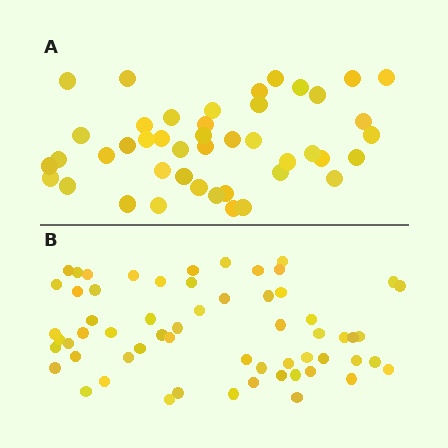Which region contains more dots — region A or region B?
Region B (the bottom region) has more dots.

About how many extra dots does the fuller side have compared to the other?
Region B has approximately 15 more dots than region A.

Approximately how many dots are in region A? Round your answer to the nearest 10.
About 40 dots. (The exact count is 44, which rounds to 40.)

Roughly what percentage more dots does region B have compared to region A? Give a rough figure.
About 35% more.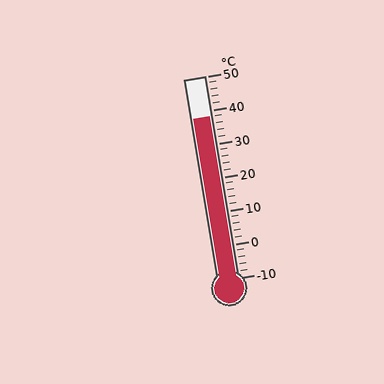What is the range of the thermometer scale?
The thermometer scale ranges from -10°C to 50°C.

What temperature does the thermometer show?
The thermometer shows approximately 38°C.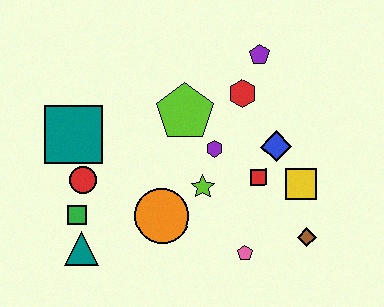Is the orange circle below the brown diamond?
No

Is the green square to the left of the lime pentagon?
Yes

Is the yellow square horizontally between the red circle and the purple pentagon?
No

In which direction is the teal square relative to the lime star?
The teal square is to the left of the lime star.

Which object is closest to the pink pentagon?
The brown diamond is closest to the pink pentagon.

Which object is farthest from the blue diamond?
The teal triangle is farthest from the blue diamond.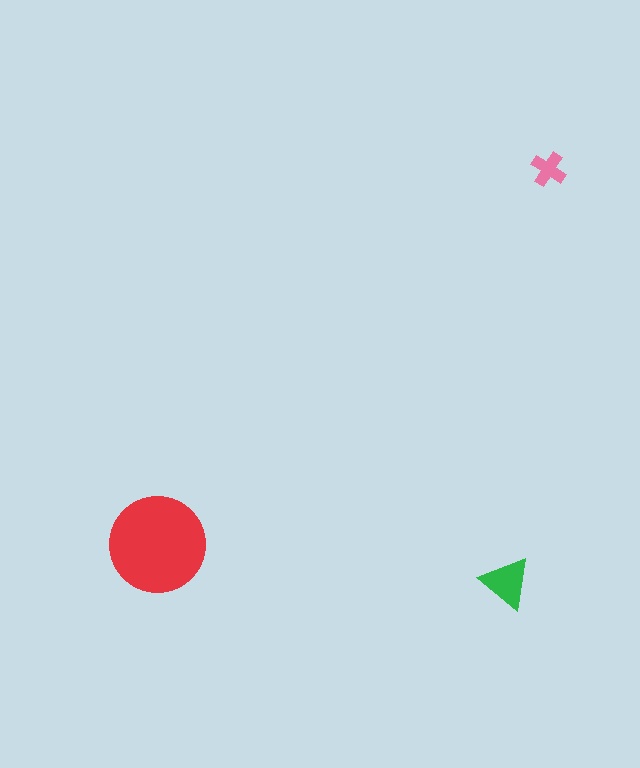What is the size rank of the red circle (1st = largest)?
1st.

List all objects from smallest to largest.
The pink cross, the green triangle, the red circle.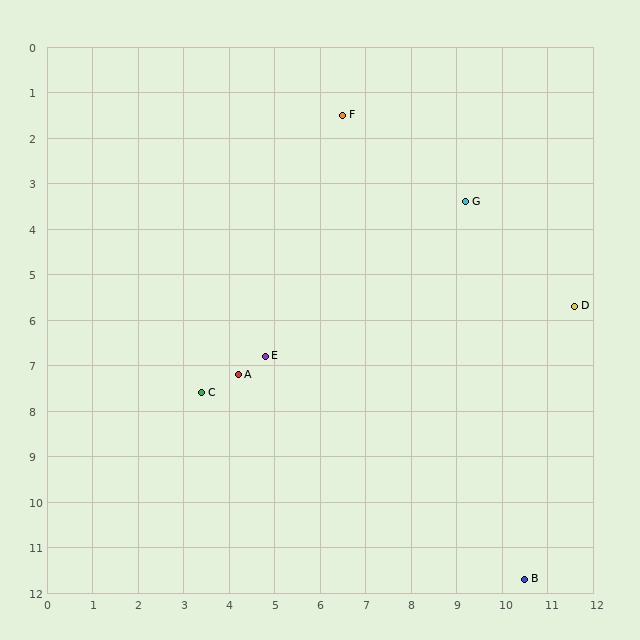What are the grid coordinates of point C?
Point C is at approximately (3.4, 7.6).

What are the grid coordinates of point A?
Point A is at approximately (4.2, 7.2).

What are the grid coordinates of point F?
Point F is at approximately (6.5, 1.5).